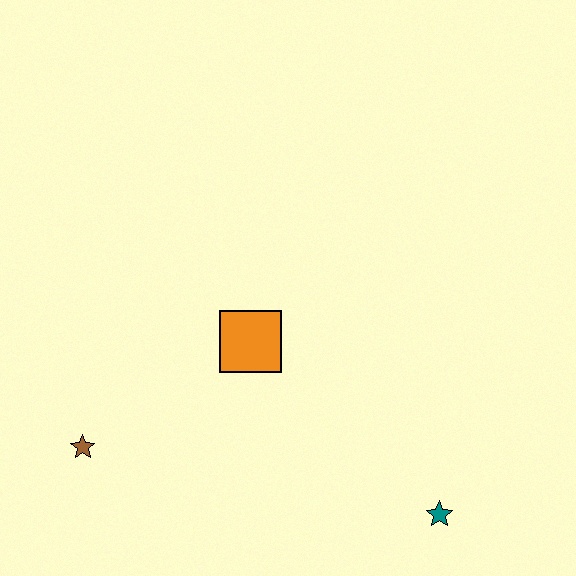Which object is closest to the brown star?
The orange square is closest to the brown star.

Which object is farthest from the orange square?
The teal star is farthest from the orange square.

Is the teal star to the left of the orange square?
No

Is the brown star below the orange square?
Yes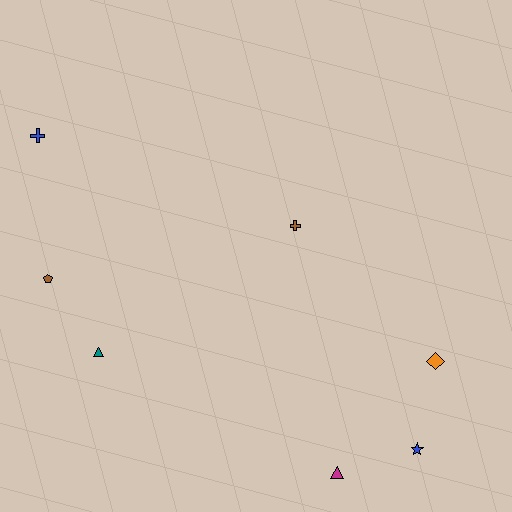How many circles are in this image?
There are no circles.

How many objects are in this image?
There are 7 objects.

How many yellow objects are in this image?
There are no yellow objects.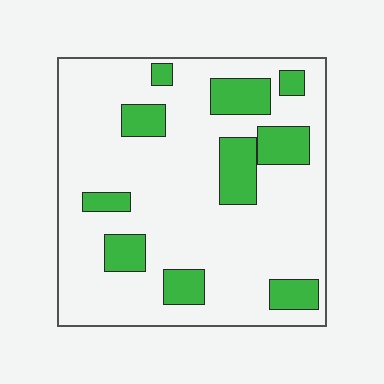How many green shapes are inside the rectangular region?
10.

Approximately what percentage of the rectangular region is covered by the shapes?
Approximately 20%.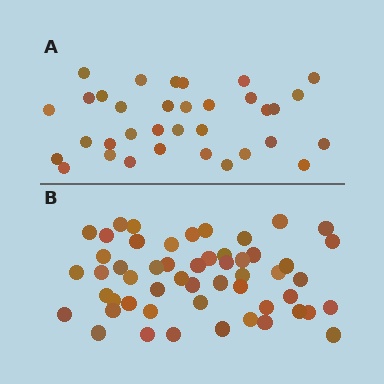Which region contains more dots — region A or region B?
Region B (the bottom region) has more dots.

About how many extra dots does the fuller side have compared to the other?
Region B has approximately 20 more dots than region A.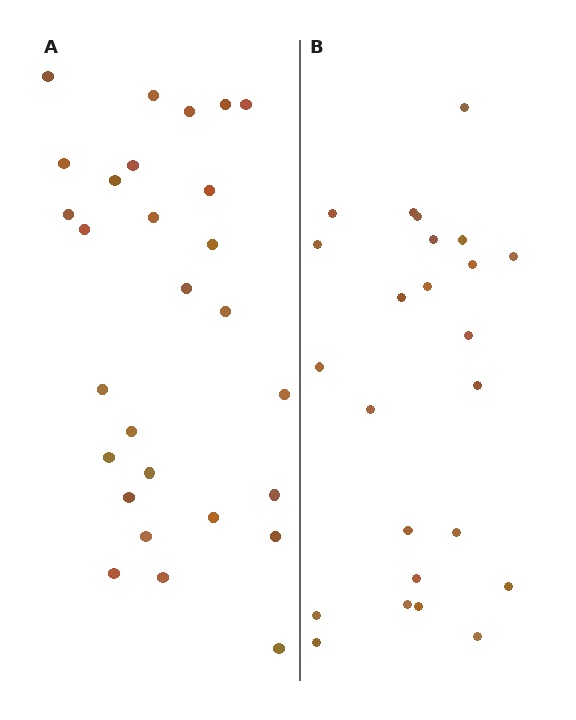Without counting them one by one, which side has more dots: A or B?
Region A (the left region) has more dots.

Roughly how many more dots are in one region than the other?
Region A has about 4 more dots than region B.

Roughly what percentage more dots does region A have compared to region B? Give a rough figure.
About 15% more.